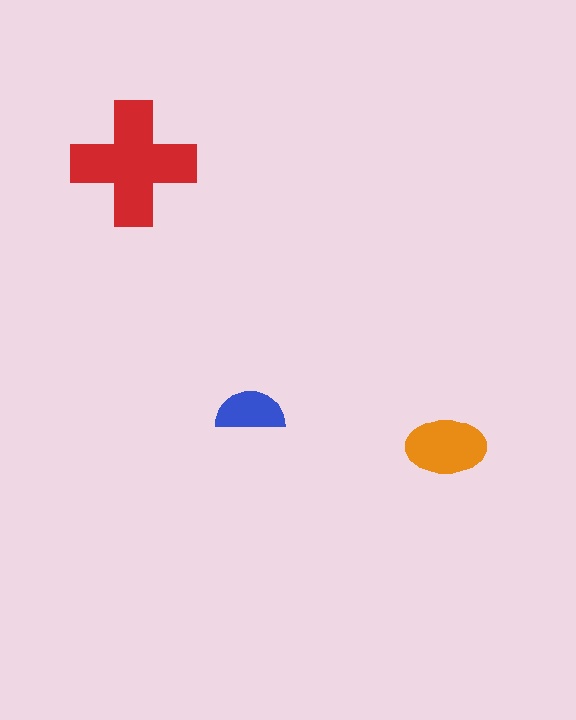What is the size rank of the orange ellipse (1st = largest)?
2nd.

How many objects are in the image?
There are 3 objects in the image.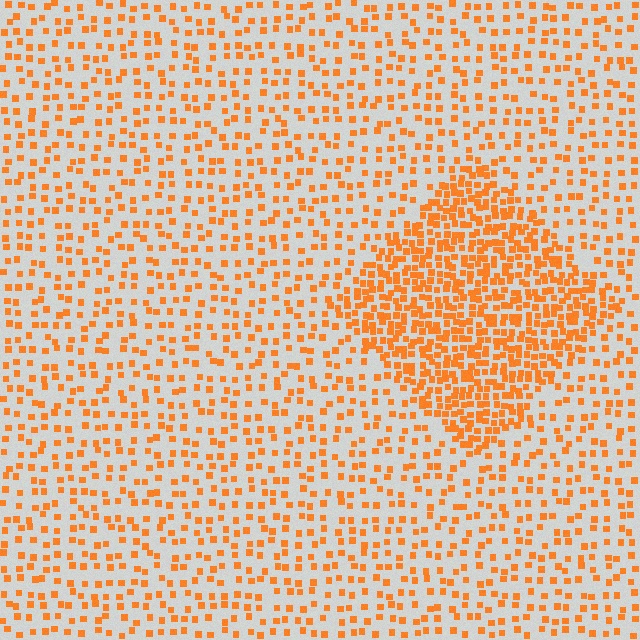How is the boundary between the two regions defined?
The boundary is defined by a change in element density (approximately 2.4x ratio). All elements are the same color, size, and shape.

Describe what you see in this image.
The image contains small orange elements arranged at two different densities. A diamond-shaped region is visible where the elements are more densely packed than the surrounding area.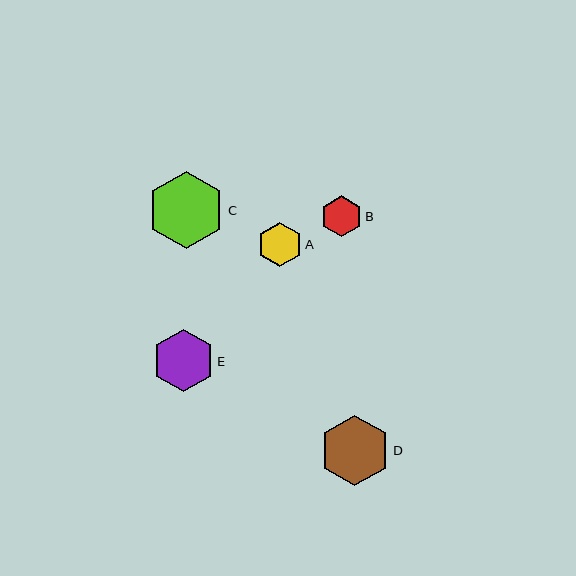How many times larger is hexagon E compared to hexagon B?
Hexagon E is approximately 1.5 times the size of hexagon B.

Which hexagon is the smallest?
Hexagon B is the smallest with a size of approximately 41 pixels.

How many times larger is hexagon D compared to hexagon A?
Hexagon D is approximately 1.6 times the size of hexagon A.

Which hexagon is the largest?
Hexagon C is the largest with a size of approximately 78 pixels.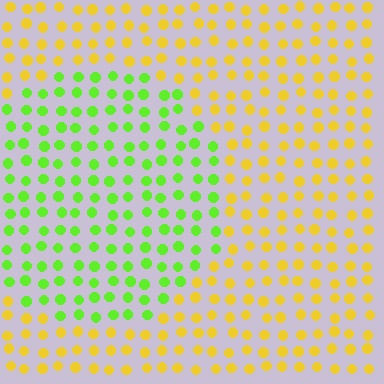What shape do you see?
I see a circle.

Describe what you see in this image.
The image is filled with small yellow elements in a uniform arrangement. A circle-shaped region is visible where the elements are tinted to a slightly different hue, forming a subtle color boundary.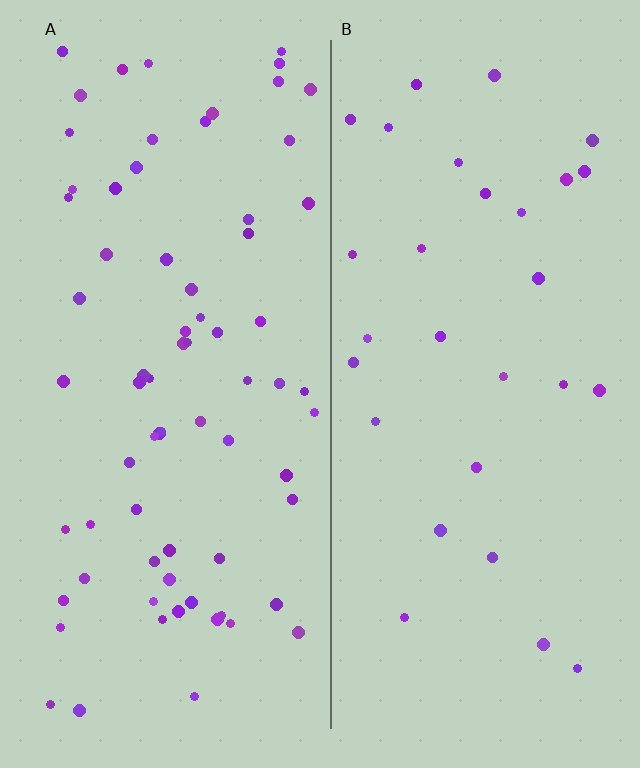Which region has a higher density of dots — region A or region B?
A (the left).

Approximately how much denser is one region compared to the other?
Approximately 2.4× — region A over region B.